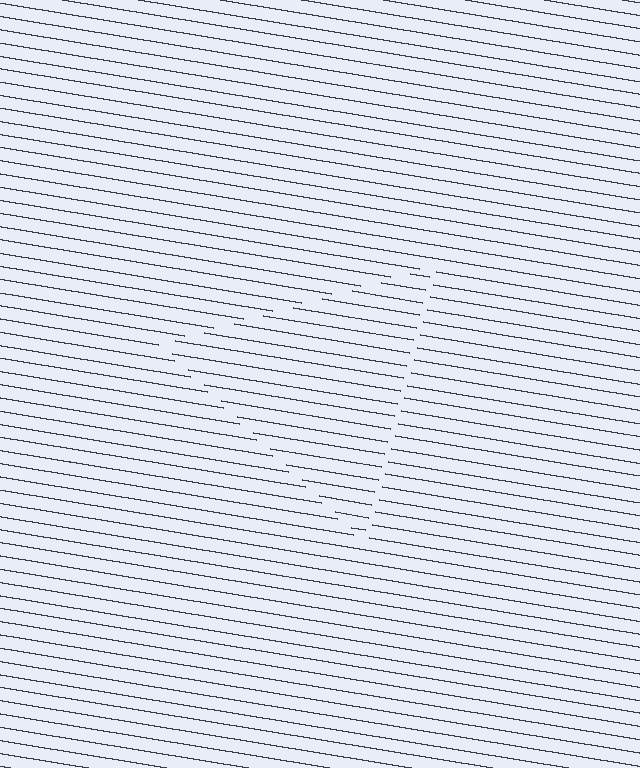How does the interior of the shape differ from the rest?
The interior of the shape contains the same grating, shifted by half a period — the contour is defined by the phase discontinuity where line-ends from the inner and outer gratings abut.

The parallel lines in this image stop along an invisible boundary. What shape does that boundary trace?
An illusory triangle. The interior of the shape contains the same grating, shifted by half a period — the contour is defined by the phase discontinuity where line-ends from the inner and outer gratings abut.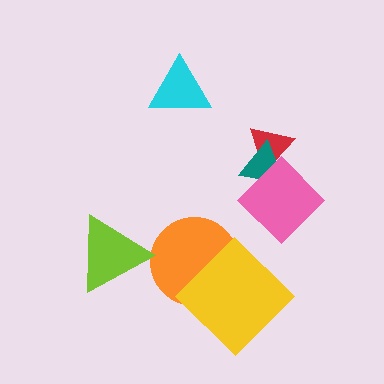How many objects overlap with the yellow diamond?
1 object overlaps with the yellow diamond.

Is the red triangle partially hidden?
Yes, it is partially covered by another shape.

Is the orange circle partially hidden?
Yes, it is partially covered by another shape.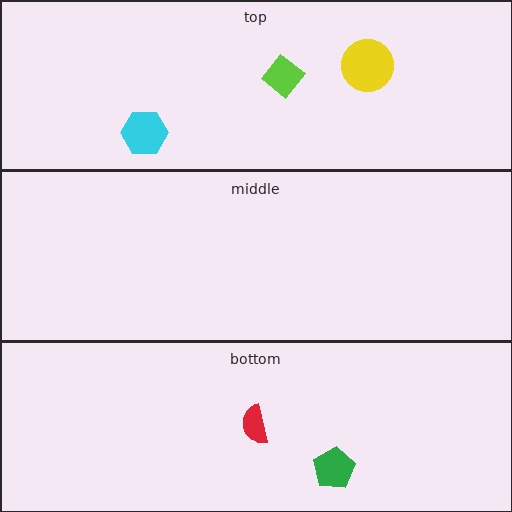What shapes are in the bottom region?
The green pentagon, the red semicircle.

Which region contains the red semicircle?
The bottom region.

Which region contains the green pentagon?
The bottom region.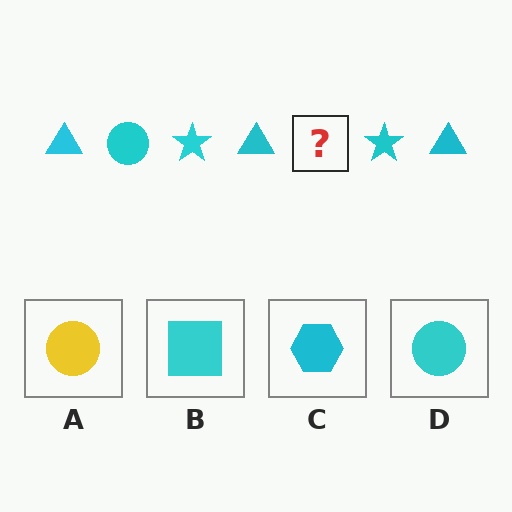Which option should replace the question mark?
Option D.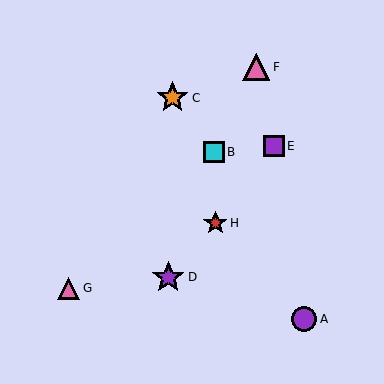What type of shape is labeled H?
Shape H is a red star.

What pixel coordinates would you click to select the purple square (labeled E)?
Click at (274, 146) to select the purple square E.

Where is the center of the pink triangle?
The center of the pink triangle is at (69, 288).